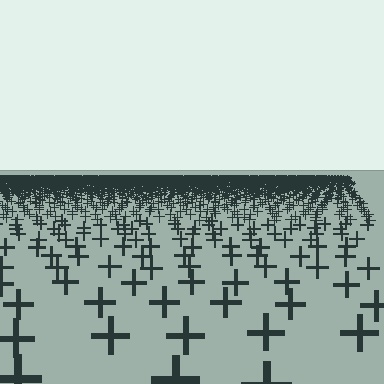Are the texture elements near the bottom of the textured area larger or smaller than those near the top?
Larger. Near the bottom, elements are closer to the viewer and appear at a bigger on-screen size.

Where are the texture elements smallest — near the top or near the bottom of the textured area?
Near the top.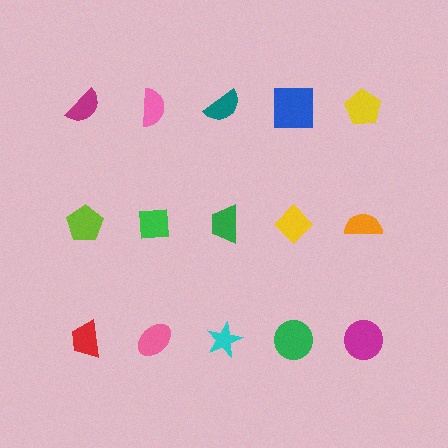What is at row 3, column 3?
A cyan star.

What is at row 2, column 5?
An orange semicircle.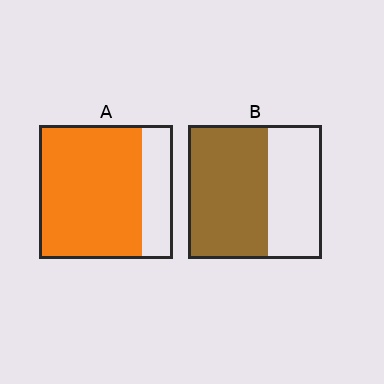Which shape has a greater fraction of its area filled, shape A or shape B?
Shape A.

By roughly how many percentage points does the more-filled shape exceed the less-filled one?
By roughly 15 percentage points (A over B).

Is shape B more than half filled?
Yes.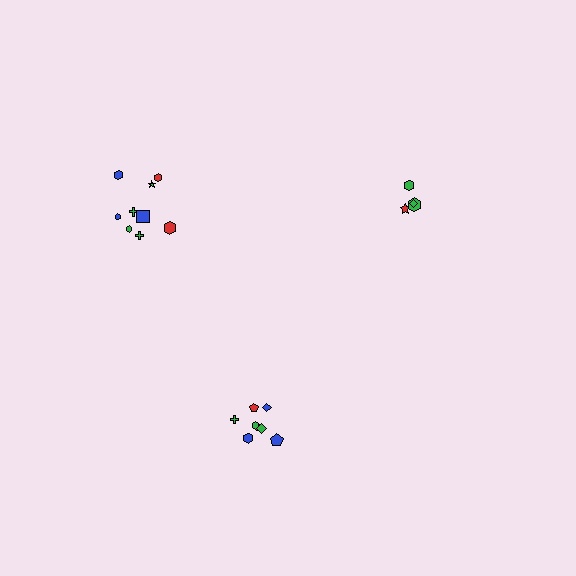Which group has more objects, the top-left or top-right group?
The top-left group.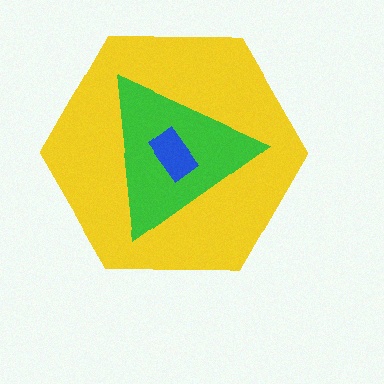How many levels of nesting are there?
3.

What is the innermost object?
The blue rectangle.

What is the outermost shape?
The yellow hexagon.